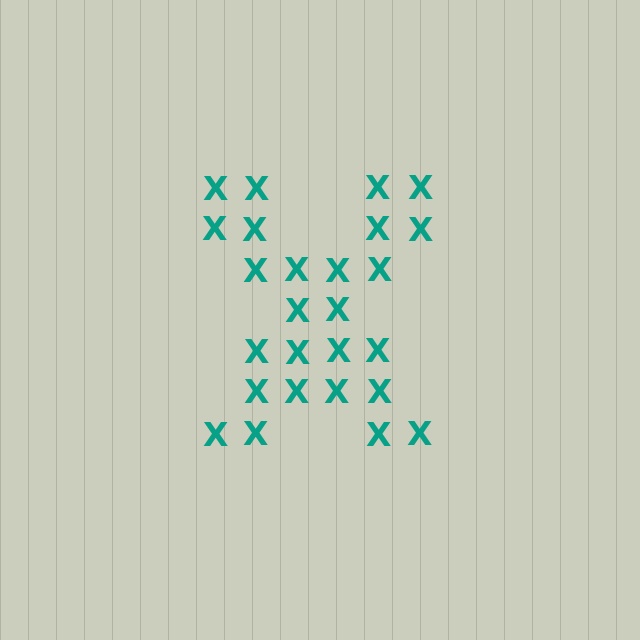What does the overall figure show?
The overall figure shows the letter X.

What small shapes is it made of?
It is made of small letter X's.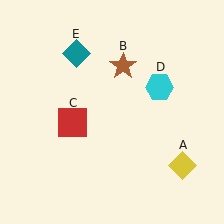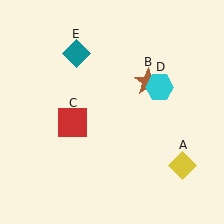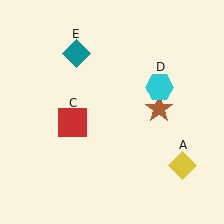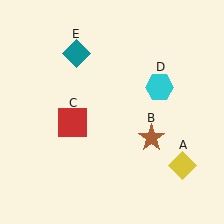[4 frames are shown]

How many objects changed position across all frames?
1 object changed position: brown star (object B).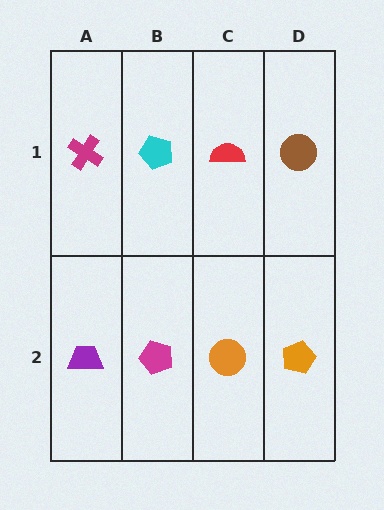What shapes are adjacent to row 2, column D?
A brown circle (row 1, column D), an orange circle (row 2, column C).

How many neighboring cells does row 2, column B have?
3.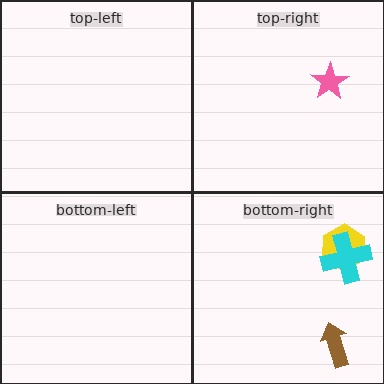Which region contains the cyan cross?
The bottom-right region.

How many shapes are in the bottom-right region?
3.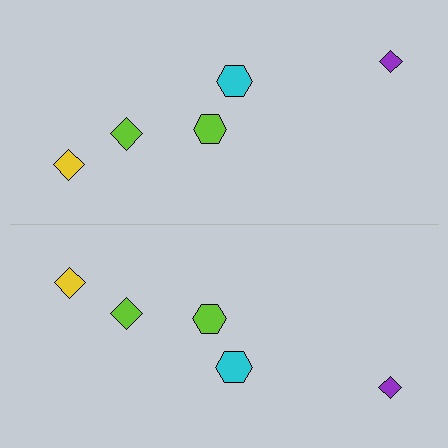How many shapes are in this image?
There are 10 shapes in this image.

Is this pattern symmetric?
Yes, this pattern has bilateral (reflection) symmetry.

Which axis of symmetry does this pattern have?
The pattern has a horizontal axis of symmetry running through the center of the image.